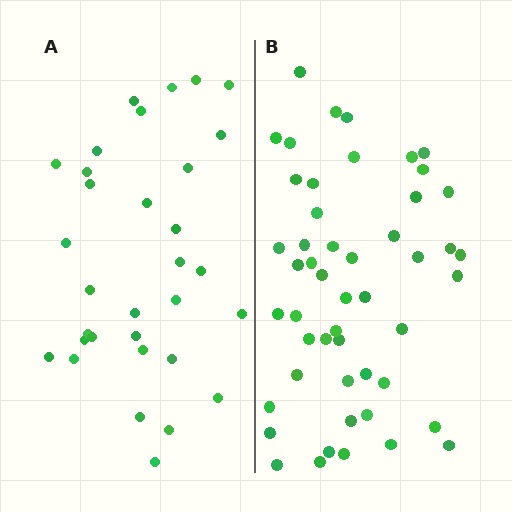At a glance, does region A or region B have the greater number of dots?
Region B (the right region) has more dots.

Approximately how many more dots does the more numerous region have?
Region B has approximately 20 more dots than region A.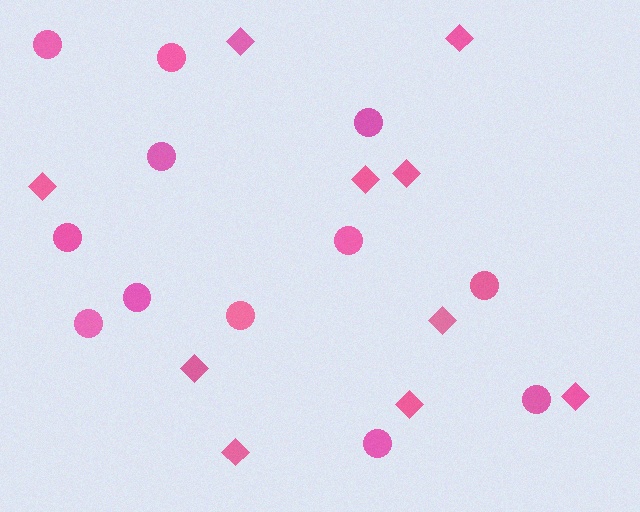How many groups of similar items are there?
There are 2 groups: one group of diamonds (10) and one group of circles (12).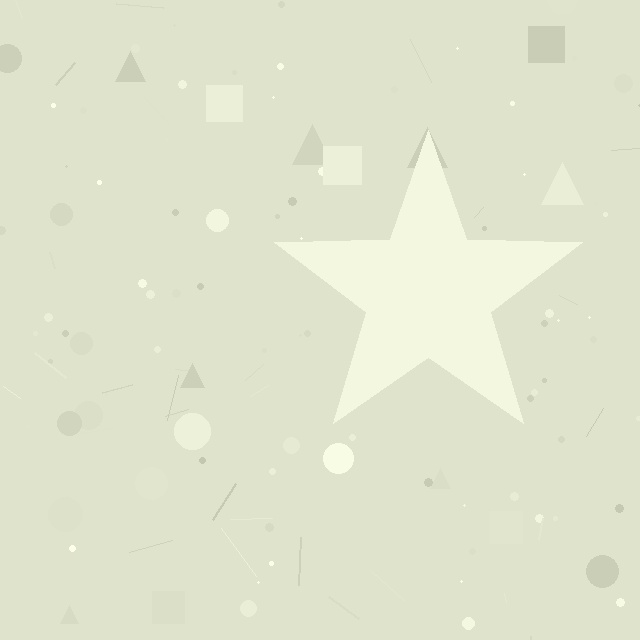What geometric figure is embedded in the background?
A star is embedded in the background.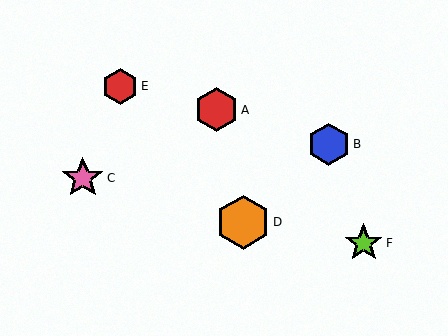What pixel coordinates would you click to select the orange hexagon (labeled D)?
Click at (243, 222) to select the orange hexagon D.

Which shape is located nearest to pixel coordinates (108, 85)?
The red hexagon (labeled E) at (120, 86) is nearest to that location.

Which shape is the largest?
The orange hexagon (labeled D) is the largest.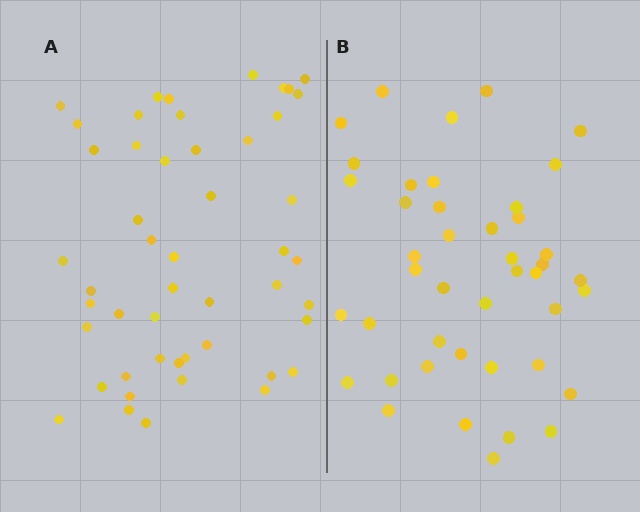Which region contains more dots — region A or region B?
Region A (the left region) has more dots.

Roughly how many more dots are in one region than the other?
Region A has about 6 more dots than region B.